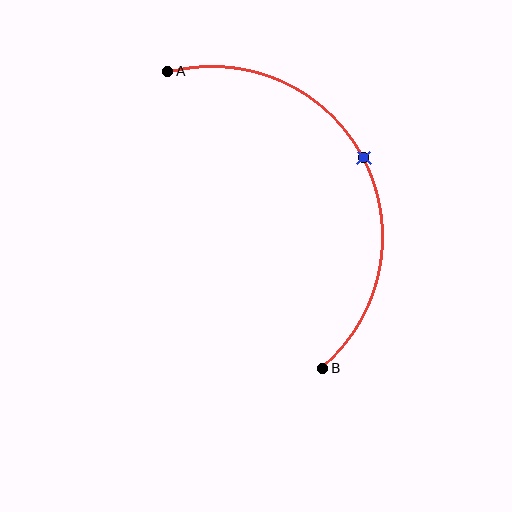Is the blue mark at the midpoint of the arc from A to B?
Yes. The blue mark lies on the arc at equal arc-length from both A and B — it is the arc midpoint.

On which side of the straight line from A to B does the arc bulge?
The arc bulges to the right of the straight line connecting A and B.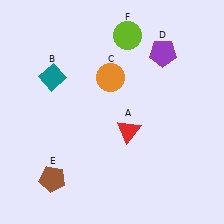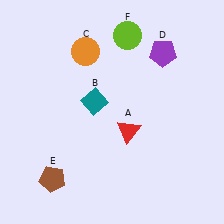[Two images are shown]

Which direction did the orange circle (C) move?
The orange circle (C) moved up.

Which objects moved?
The objects that moved are: the teal diamond (B), the orange circle (C).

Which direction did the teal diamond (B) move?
The teal diamond (B) moved right.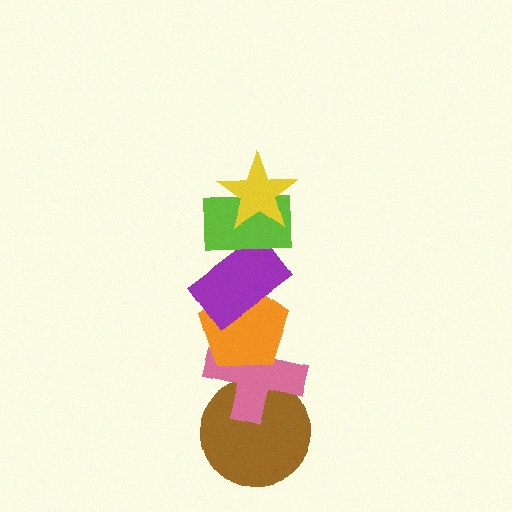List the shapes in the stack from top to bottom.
From top to bottom: the yellow star, the lime rectangle, the purple rectangle, the orange pentagon, the pink cross, the brown circle.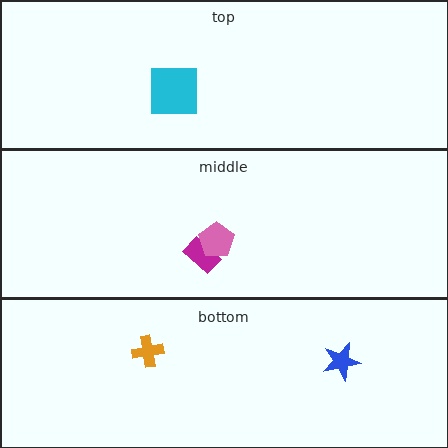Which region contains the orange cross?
The bottom region.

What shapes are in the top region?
The cyan square.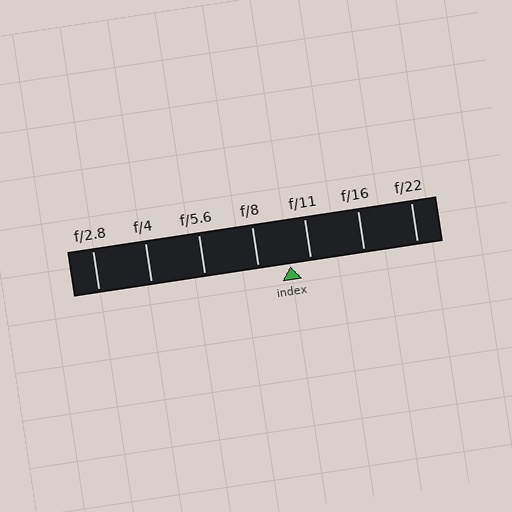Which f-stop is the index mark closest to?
The index mark is closest to f/11.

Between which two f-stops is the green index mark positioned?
The index mark is between f/8 and f/11.